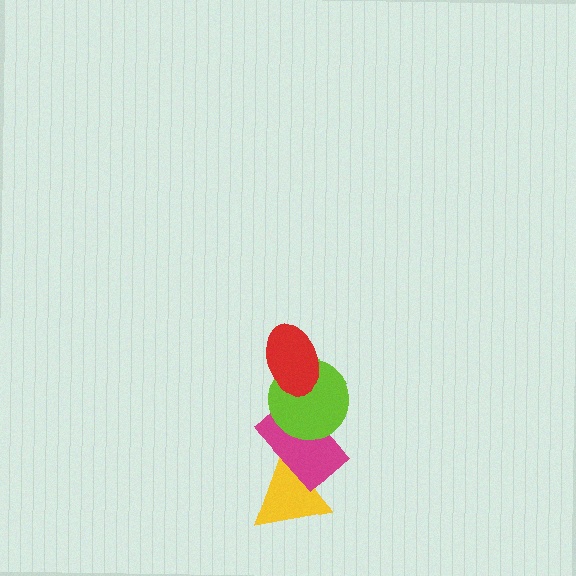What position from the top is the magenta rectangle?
The magenta rectangle is 3rd from the top.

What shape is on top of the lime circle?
The red ellipse is on top of the lime circle.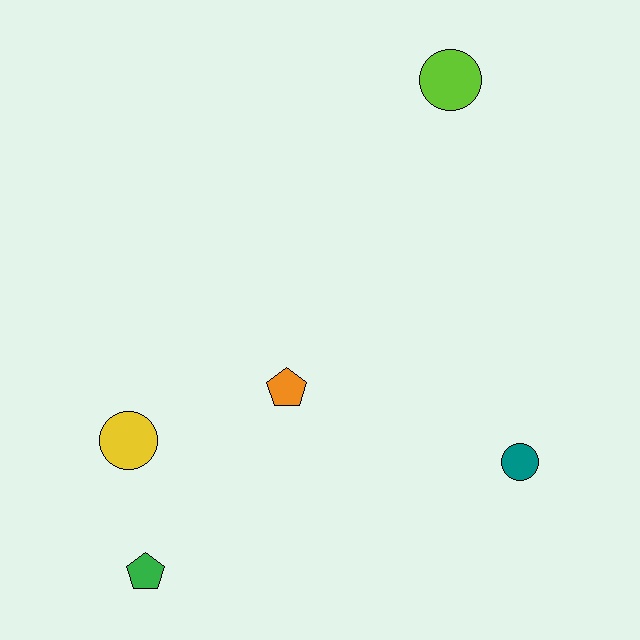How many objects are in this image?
There are 5 objects.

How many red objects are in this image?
There are no red objects.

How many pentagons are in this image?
There are 2 pentagons.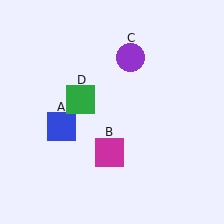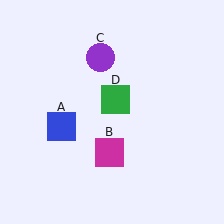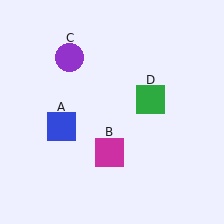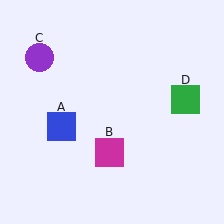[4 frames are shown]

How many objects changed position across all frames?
2 objects changed position: purple circle (object C), green square (object D).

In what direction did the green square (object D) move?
The green square (object D) moved right.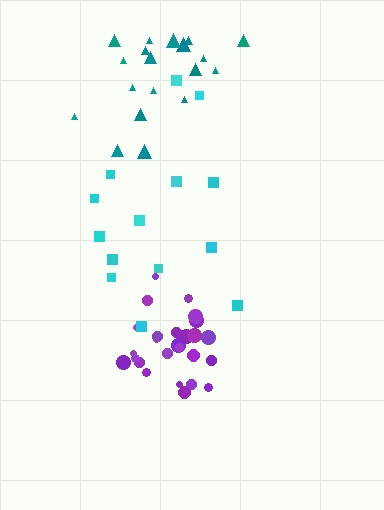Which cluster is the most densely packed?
Purple.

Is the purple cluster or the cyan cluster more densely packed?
Purple.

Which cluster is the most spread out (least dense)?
Cyan.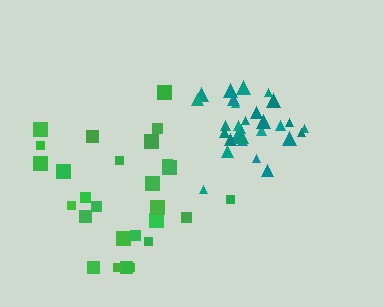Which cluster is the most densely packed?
Teal.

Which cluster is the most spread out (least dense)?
Green.